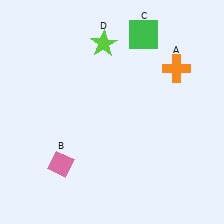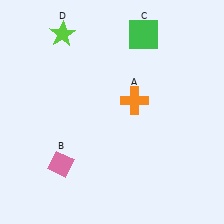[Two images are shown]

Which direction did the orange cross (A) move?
The orange cross (A) moved left.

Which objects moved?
The objects that moved are: the orange cross (A), the lime star (D).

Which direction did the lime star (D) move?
The lime star (D) moved left.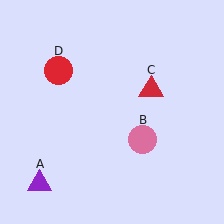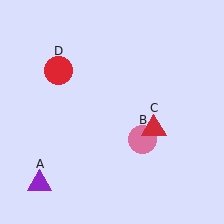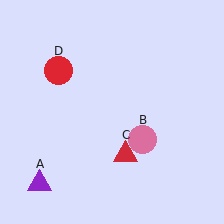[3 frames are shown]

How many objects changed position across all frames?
1 object changed position: red triangle (object C).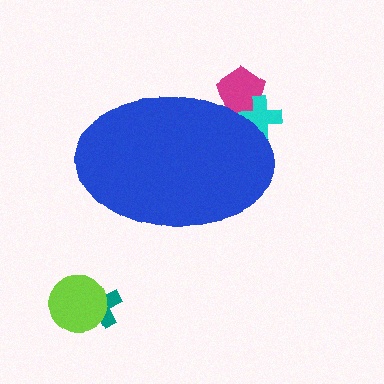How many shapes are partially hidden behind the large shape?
2 shapes are partially hidden.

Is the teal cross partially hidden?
No, the teal cross is fully visible.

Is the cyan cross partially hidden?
Yes, the cyan cross is partially hidden behind the blue ellipse.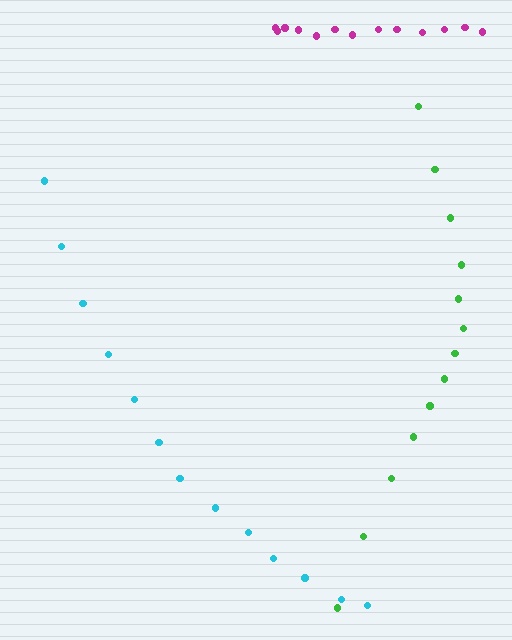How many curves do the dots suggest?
There are 3 distinct paths.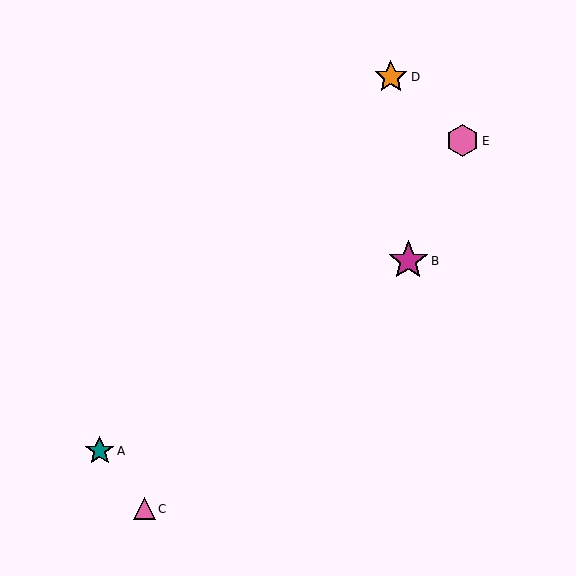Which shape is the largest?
The magenta star (labeled B) is the largest.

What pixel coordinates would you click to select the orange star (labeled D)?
Click at (391, 77) to select the orange star D.